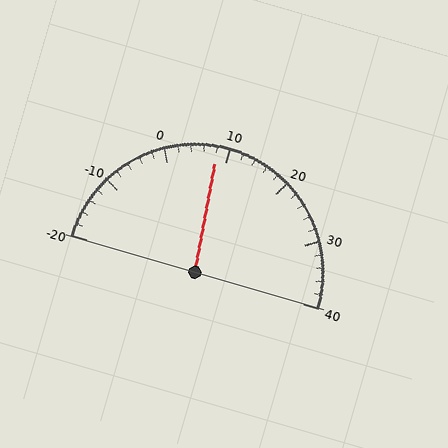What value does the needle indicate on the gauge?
The needle indicates approximately 8.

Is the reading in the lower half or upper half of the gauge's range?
The reading is in the lower half of the range (-20 to 40).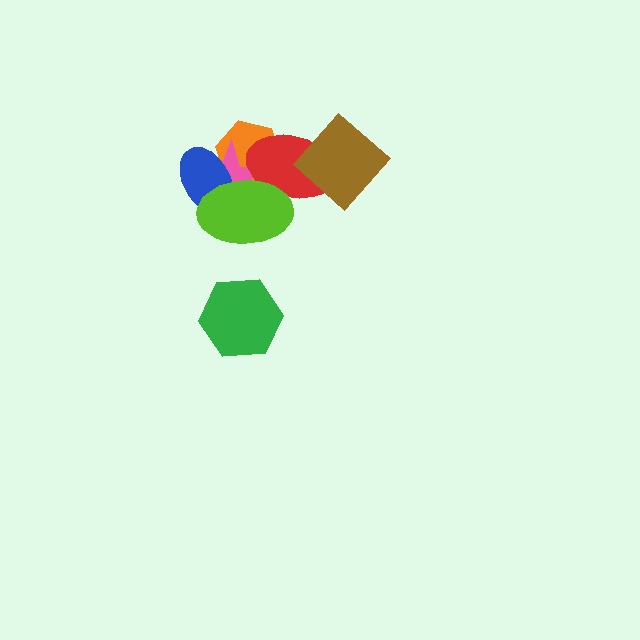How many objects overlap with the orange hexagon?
4 objects overlap with the orange hexagon.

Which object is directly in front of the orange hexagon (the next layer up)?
The pink star is directly in front of the orange hexagon.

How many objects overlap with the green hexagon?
0 objects overlap with the green hexagon.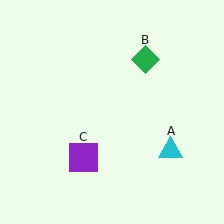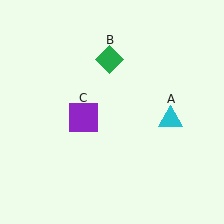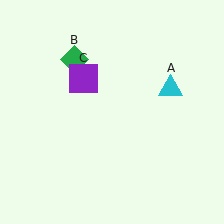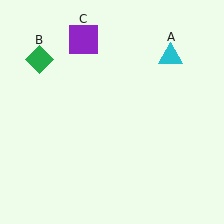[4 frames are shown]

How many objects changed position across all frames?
3 objects changed position: cyan triangle (object A), green diamond (object B), purple square (object C).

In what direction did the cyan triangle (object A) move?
The cyan triangle (object A) moved up.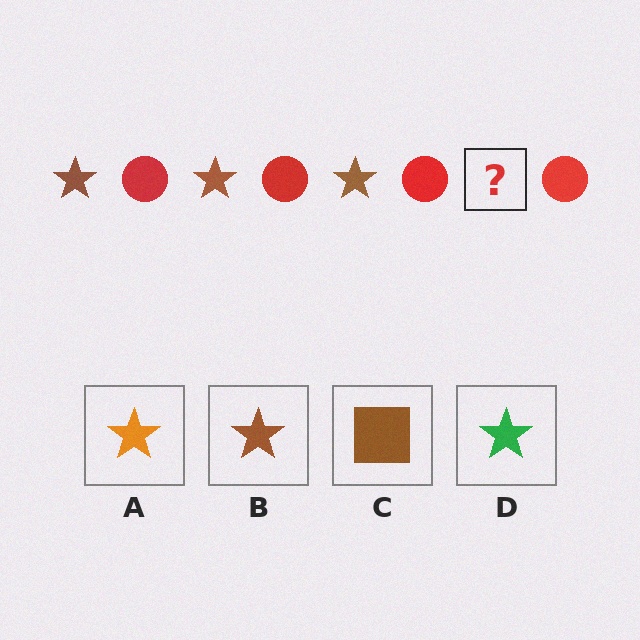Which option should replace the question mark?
Option B.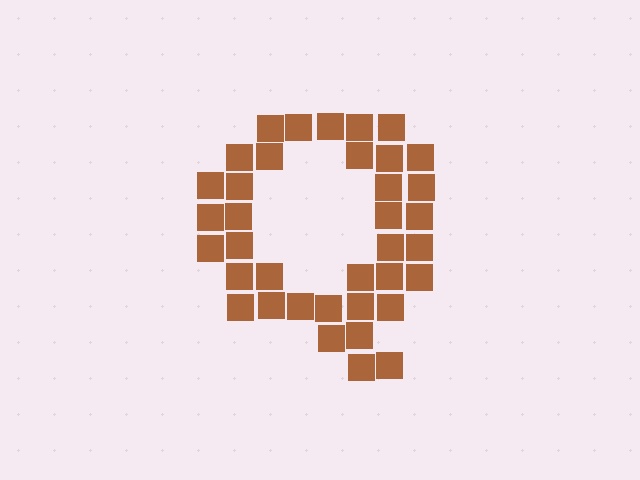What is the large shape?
The large shape is the letter Q.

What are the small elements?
The small elements are squares.